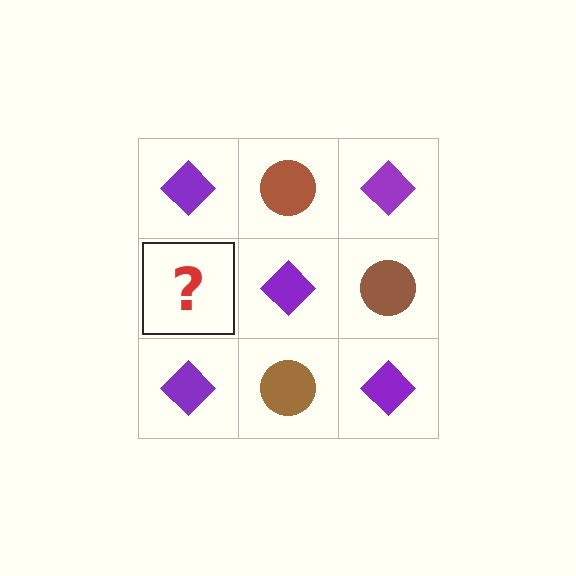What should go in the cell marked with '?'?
The missing cell should contain a brown circle.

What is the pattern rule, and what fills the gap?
The rule is that it alternates purple diamond and brown circle in a checkerboard pattern. The gap should be filled with a brown circle.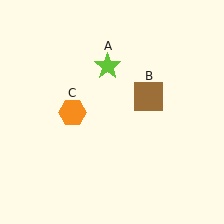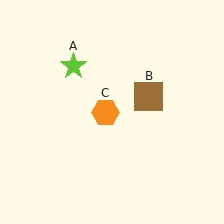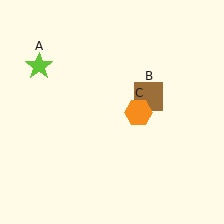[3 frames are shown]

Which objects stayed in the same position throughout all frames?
Brown square (object B) remained stationary.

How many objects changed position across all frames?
2 objects changed position: lime star (object A), orange hexagon (object C).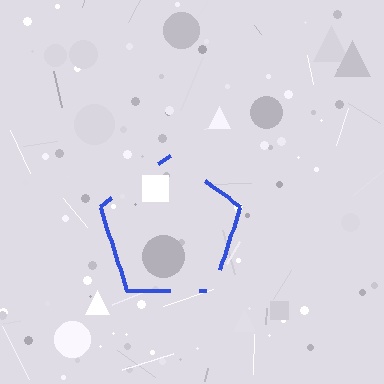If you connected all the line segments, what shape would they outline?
They would outline a pentagon.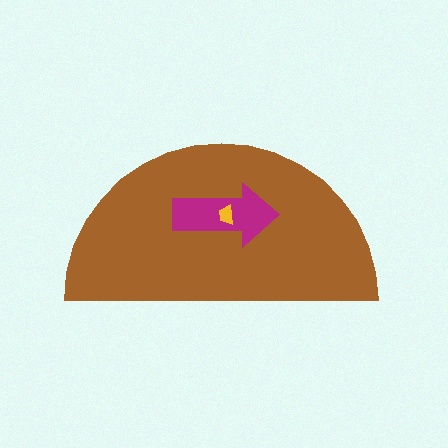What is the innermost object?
The yellow trapezoid.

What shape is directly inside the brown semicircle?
The magenta arrow.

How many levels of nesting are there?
3.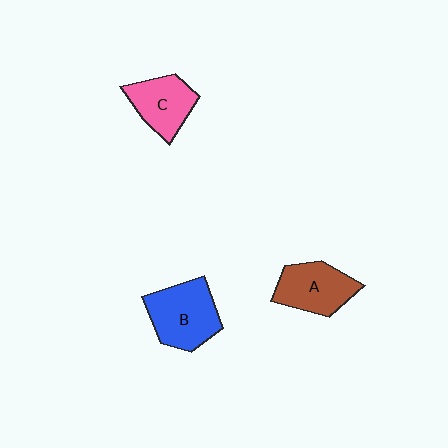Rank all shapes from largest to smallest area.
From largest to smallest: B (blue), A (brown), C (pink).